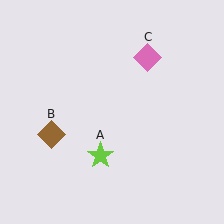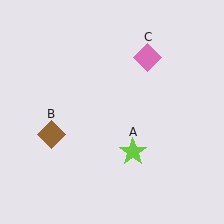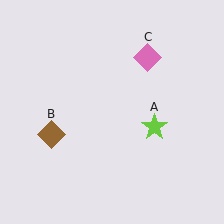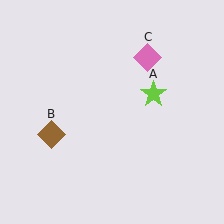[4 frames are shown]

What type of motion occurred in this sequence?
The lime star (object A) rotated counterclockwise around the center of the scene.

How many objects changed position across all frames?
1 object changed position: lime star (object A).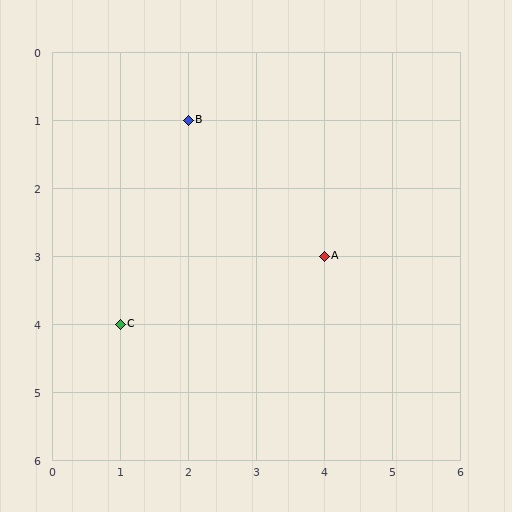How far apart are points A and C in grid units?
Points A and C are 3 columns and 1 row apart (about 3.2 grid units diagonally).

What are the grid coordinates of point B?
Point B is at grid coordinates (2, 1).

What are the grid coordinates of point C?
Point C is at grid coordinates (1, 4).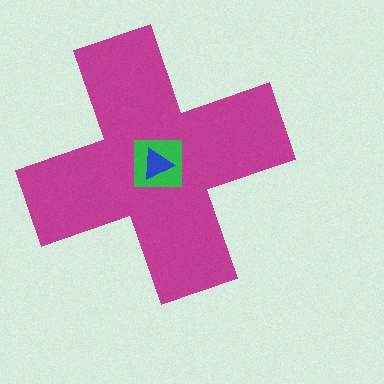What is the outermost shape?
The magenta cross.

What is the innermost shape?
The blue triangle.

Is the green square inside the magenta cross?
Yes.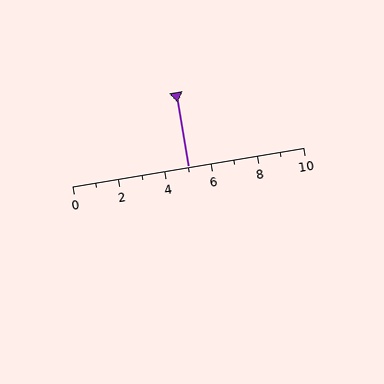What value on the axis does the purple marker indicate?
The marker indicates approximately 5.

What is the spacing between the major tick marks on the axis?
The major ticks are spaced 2 apart.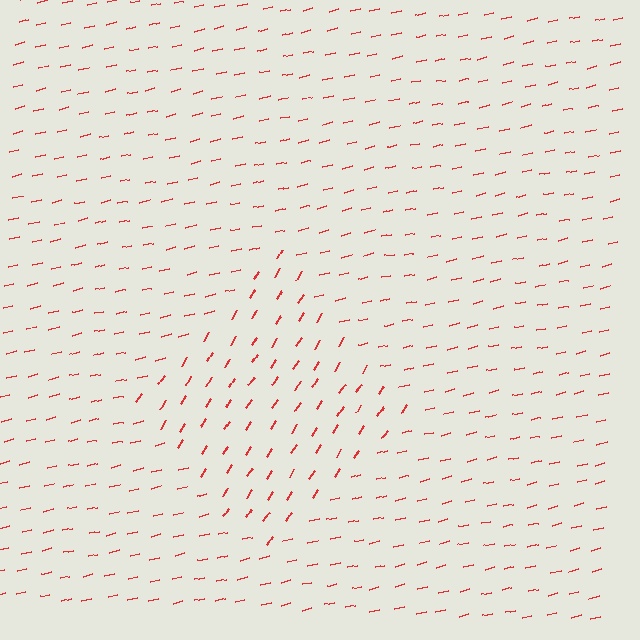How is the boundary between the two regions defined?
The boundary is defined purely by a change in line orientation (approximately 45 degrees difference). All lines are the same color and thickness.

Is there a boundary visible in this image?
Yes, there is a texture boundary formed by a change in line orientation.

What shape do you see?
I see a diamond.